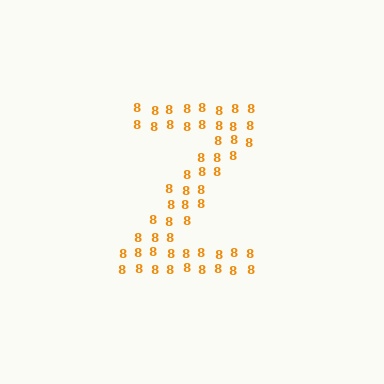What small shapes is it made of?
It is made of small digit 8's.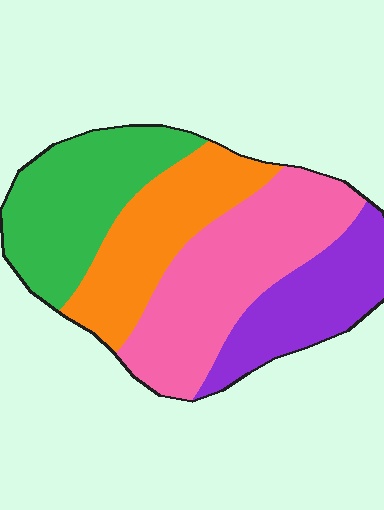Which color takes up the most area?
Pink, at roughly 35%.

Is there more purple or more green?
Green.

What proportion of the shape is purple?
Purple covers 19% of the shape.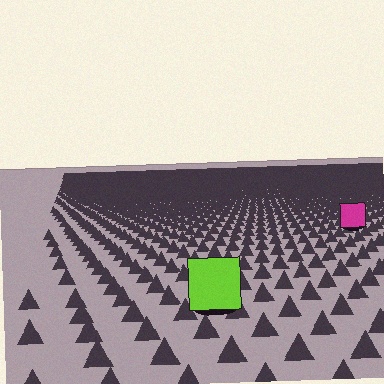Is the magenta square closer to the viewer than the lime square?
No. The lime square is closer — you can tell from the texture gradient: the ground texture is coarser near it.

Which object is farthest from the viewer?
The magenta square is farthest from the viewer. It appears smaller and the ground texture around it is denser.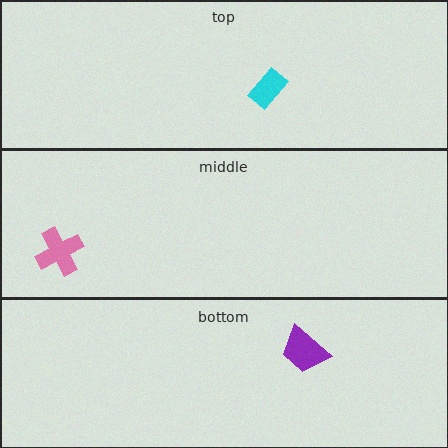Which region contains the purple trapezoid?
The bottom region.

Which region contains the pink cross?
The middle region.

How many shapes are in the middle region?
1.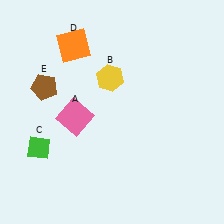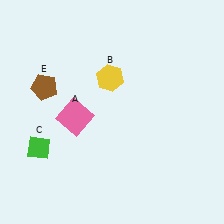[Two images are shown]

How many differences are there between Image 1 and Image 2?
There is 1 difference between the two images.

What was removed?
The orange square (D) was removed in Image 2.